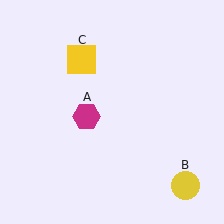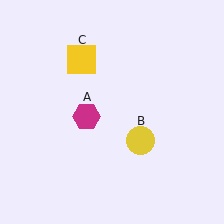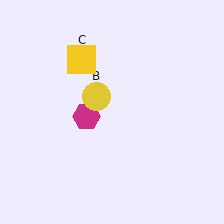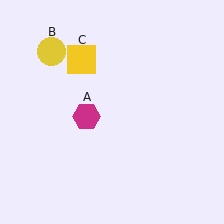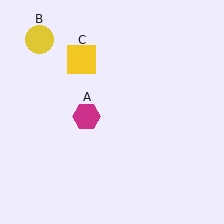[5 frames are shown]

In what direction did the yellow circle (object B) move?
The yellow circle (object B) moved up and to the left.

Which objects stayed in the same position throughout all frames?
Magenta hexagon (object A) and yellow square (object C) remained stationary.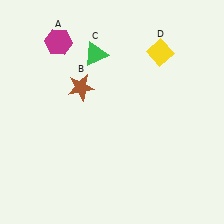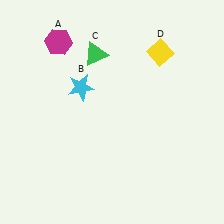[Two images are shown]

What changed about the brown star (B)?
In Image 1, B is brown. In Image 2, it changed to cyan.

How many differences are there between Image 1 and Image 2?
There is 1 difference between the two images.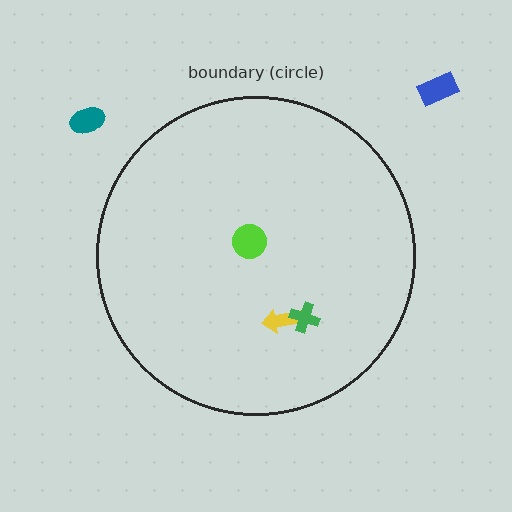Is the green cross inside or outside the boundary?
Inside.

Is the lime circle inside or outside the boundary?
Inside.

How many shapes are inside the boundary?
3 inside, 2 outside.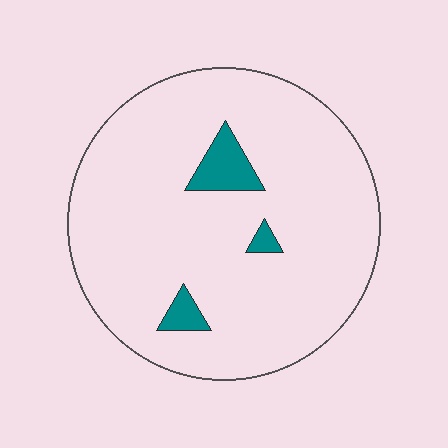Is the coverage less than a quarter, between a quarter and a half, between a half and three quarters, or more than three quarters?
Less than a quarter.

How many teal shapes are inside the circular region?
3.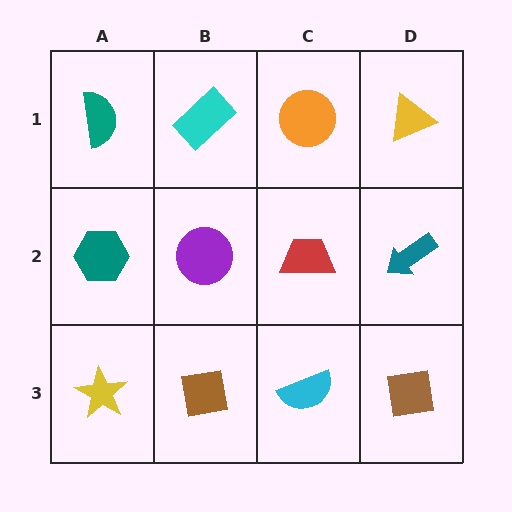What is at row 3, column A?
A yellow star.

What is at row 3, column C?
A cyan semicircle.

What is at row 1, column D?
A yellow triangle.